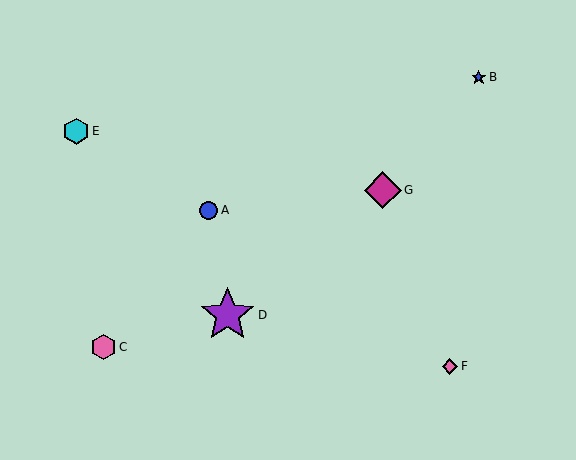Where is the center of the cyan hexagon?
The center of the cyan hexagon is at (76, 131).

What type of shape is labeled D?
Shape D is a purple star.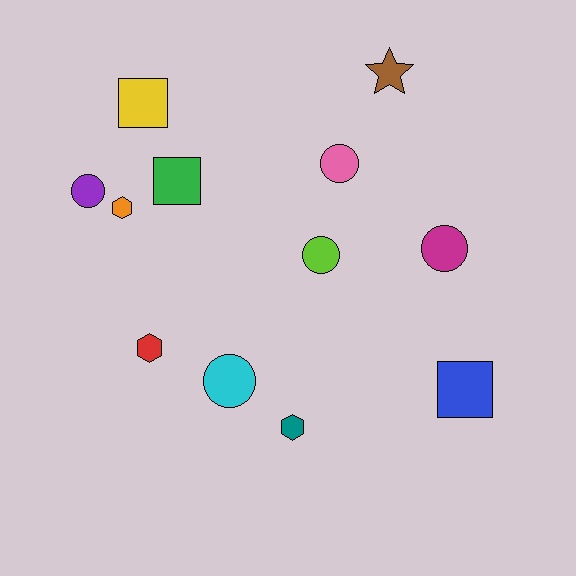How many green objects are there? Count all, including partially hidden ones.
There is 1 green object.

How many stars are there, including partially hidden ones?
There is 1 star.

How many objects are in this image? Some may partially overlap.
There are 12 objects.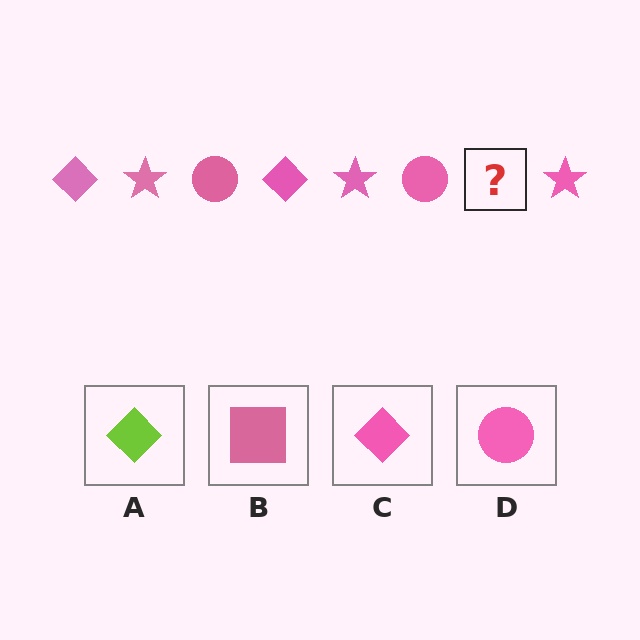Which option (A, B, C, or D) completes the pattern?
C.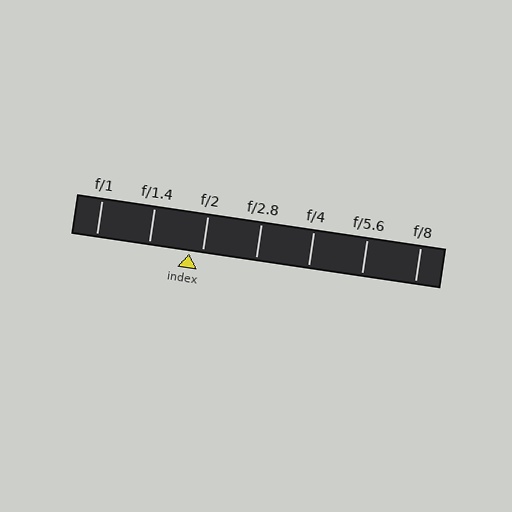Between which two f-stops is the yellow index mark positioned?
The index mark is between f/1.4 and f/2.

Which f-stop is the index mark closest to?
The index mark is closest to f/2.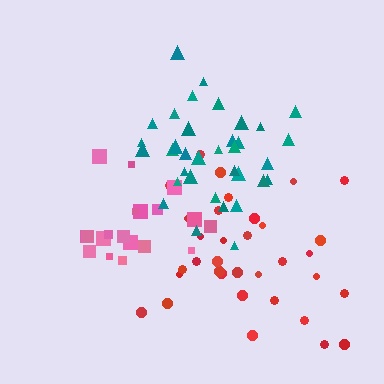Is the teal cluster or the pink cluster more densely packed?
Pink.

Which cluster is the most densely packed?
Pink.